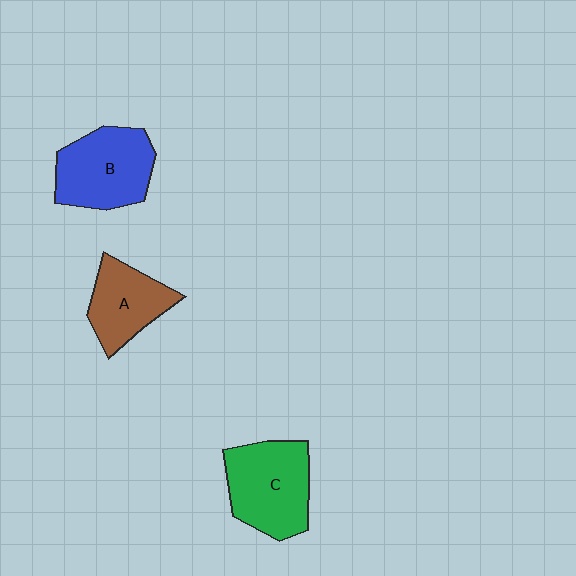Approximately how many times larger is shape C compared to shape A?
Approximately 1.4 times.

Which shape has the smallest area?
Shape A (brown).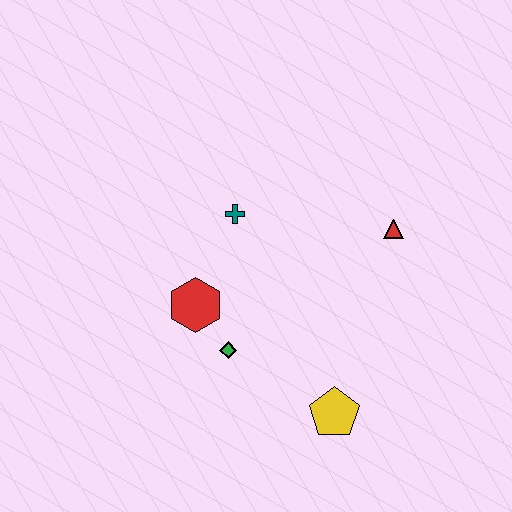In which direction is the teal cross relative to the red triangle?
The teal cross is to the left of the red triangle.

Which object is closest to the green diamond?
The red hexagon is closest to the green diamond.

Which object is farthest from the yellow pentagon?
The teal cross is farthest from the yellow pentagon.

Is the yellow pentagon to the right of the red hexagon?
Yes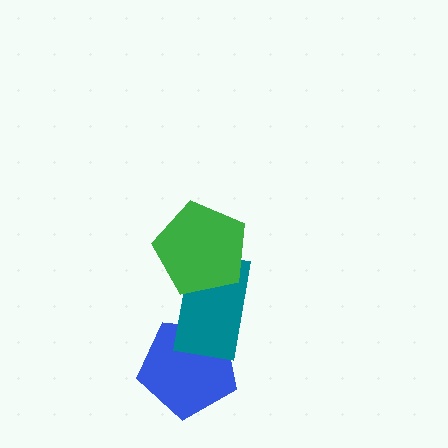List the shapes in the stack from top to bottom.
From top to bottom: the green pentagon, the teal rectangle, the blue pentagon.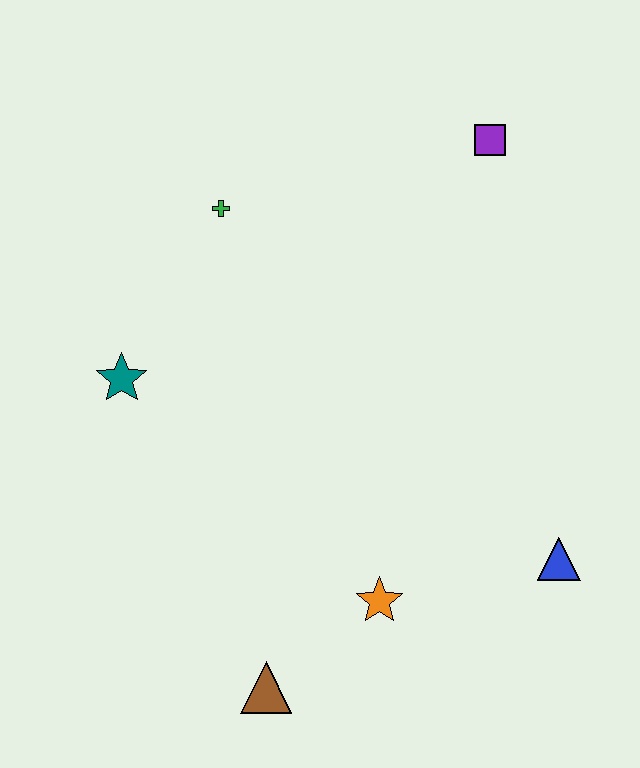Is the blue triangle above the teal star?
No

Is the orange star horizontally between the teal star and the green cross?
No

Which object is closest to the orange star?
The brown triangle is closest to the orange star.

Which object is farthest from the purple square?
The brown triangle is farthest from the purple square.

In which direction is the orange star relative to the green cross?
The orange star is below the green cross.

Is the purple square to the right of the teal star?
Yes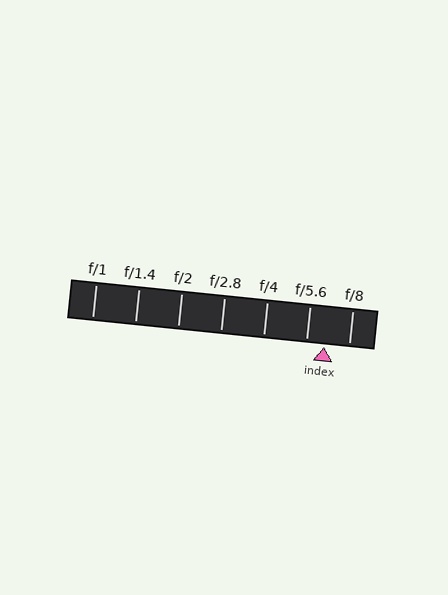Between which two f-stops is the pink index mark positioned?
The index mark is between f/5.6 and f/8.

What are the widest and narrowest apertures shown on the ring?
The widest aperture shown is f/1 and the narrowest is f/8.